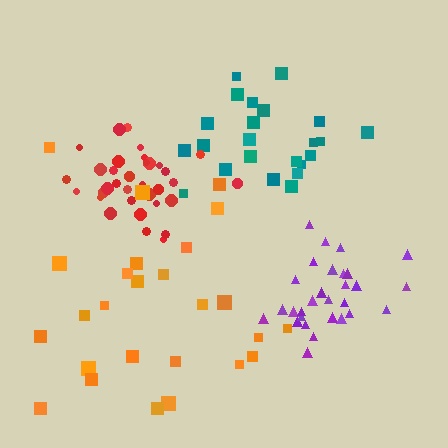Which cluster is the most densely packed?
Red.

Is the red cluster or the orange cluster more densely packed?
Red.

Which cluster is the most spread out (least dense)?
Orange.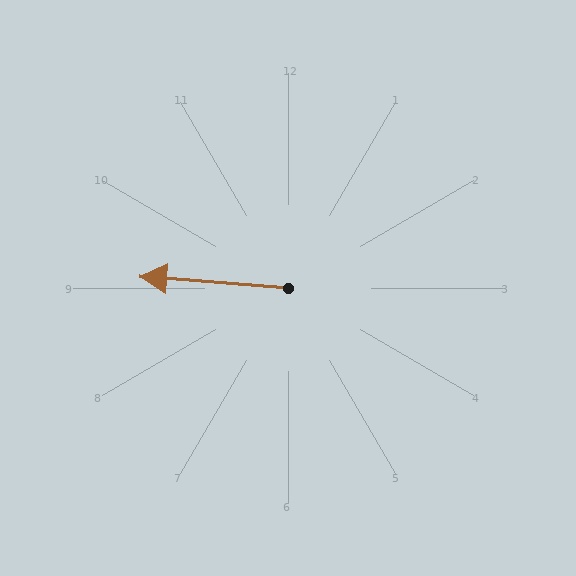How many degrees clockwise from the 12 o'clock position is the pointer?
Approximately 275 degrees.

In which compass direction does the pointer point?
West.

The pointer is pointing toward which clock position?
Roughly 9 o'clock.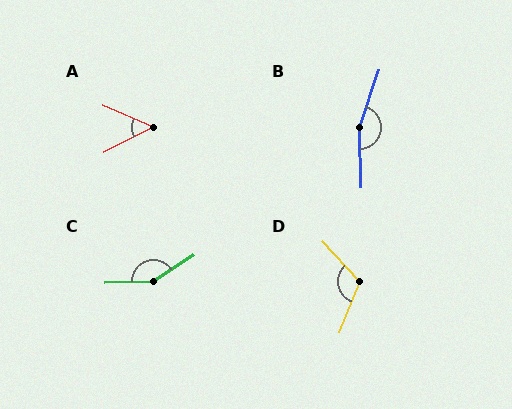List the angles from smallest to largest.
A (50°), D (116°), C (147°), B (160°).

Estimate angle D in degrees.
Approximately 116 degrees.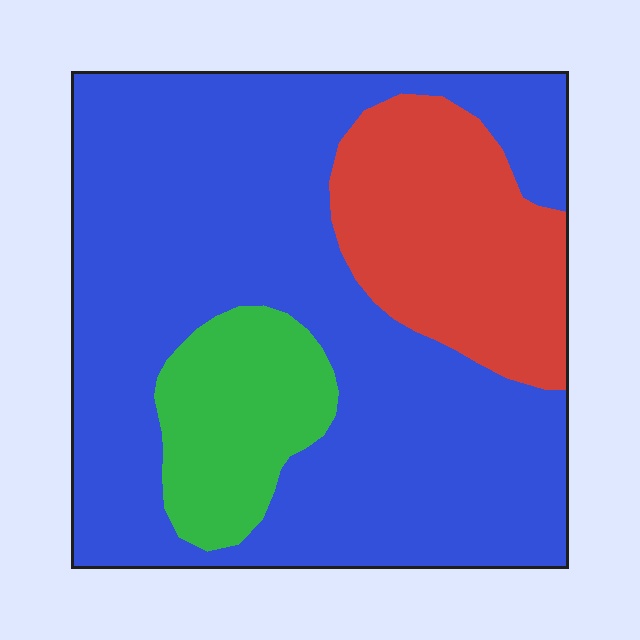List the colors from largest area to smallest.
From largest to smallest: blue, red, green.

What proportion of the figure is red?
Red takes up about one fifth (1/5) of the figure.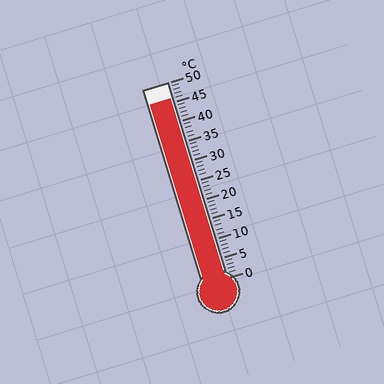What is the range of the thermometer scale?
The thermometer scale ranges from 0°C to 50°C.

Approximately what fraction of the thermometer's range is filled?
The thermometer is filled to approximately 90% of its range.